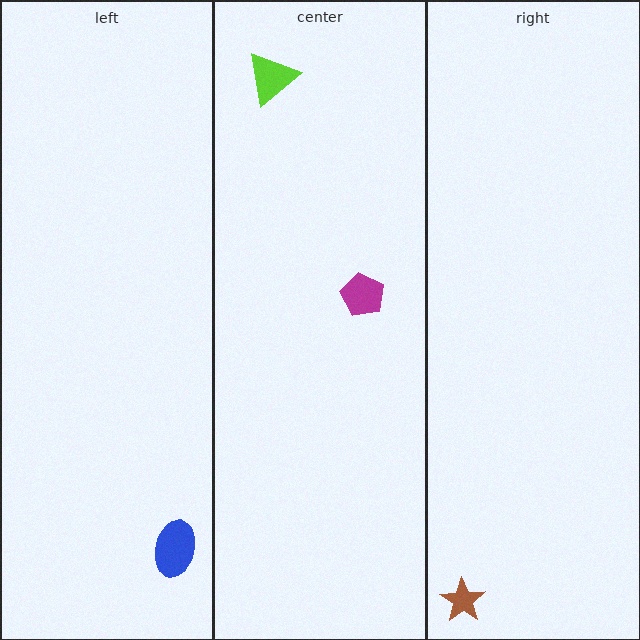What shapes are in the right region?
The brown star.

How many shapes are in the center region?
2.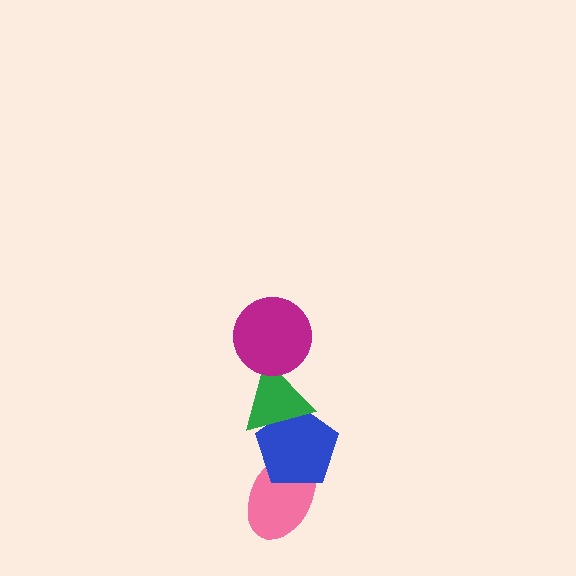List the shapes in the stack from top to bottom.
From top to bottom: the magenta circle, the green triangle, the blue pentagon, the pink ellipse.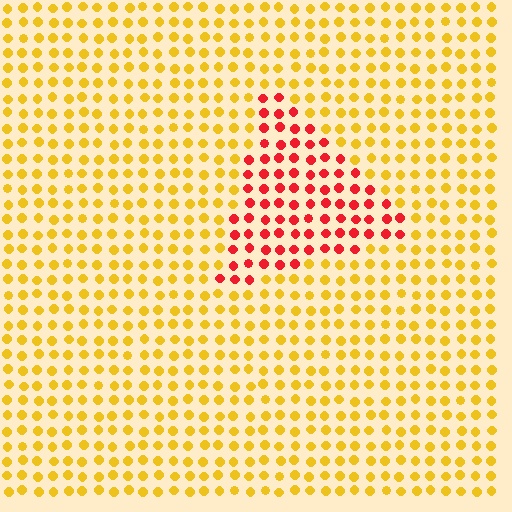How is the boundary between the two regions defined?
The boundary is defined purely by a slight shift in hue (about 52 degrees). Spacing, size, and orientation are identical on both sides.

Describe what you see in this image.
The image is filled with small yellow elements in a uniform arrangement. A triangle-shaped region is visible where the elements are tinted to a slightly different hue, forming a subtle color boundary.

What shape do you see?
I see a triangle.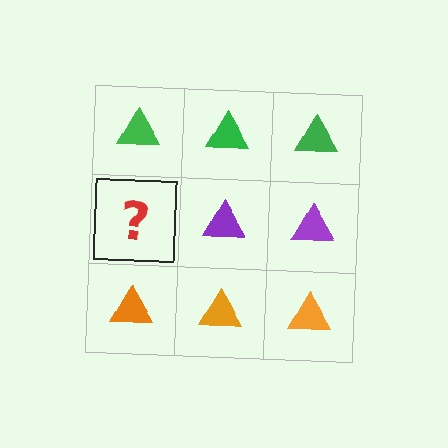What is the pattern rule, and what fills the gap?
The rule is that each row has a consistent color. The gap should be filled with a purple triangle.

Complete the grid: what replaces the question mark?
The question mark should be replaced with a purple triangle.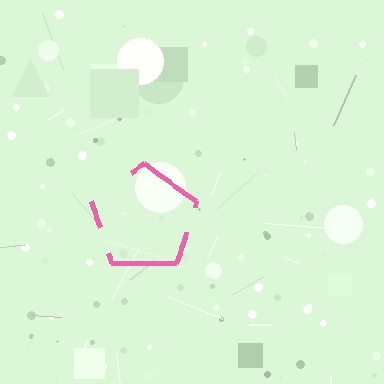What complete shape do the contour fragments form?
The contour fragments form a pentagon.